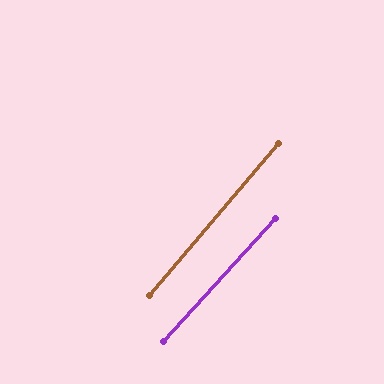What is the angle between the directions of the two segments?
Approximately 2 degrees.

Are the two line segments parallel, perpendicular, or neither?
Parallel — their directions differ by only 1.7°.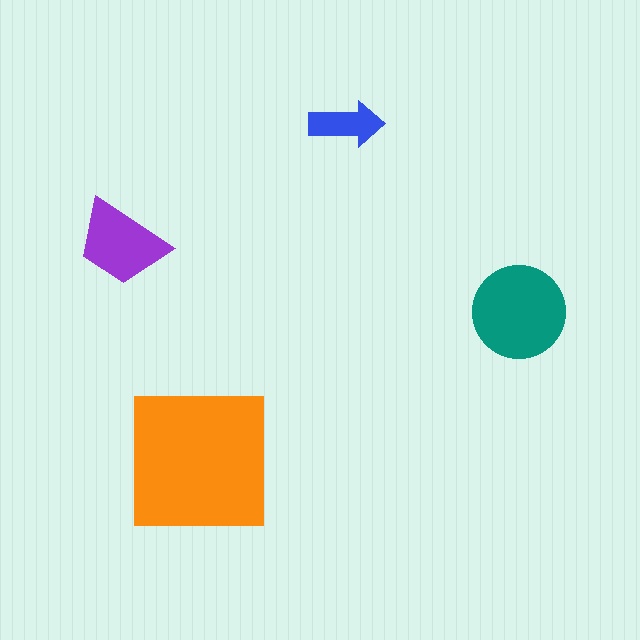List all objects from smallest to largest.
The blue arrow, the purple trapezoid, the teal circle, the orange square.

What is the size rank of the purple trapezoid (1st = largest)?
3rd.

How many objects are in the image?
There are 4 objects in the image.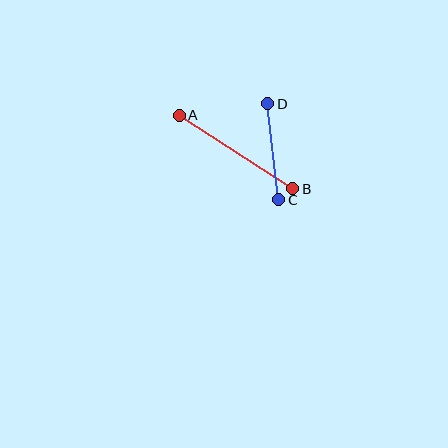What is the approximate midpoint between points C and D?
The midpoint is at approximately (273, 152) pixels.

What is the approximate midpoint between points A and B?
The midpoint is at approximately (236, 152) pixels.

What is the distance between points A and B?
The distance is approximately 135 pixels.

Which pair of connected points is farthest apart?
Points A and B are farthest apart.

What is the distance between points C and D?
The distance is approximately 97 pixels.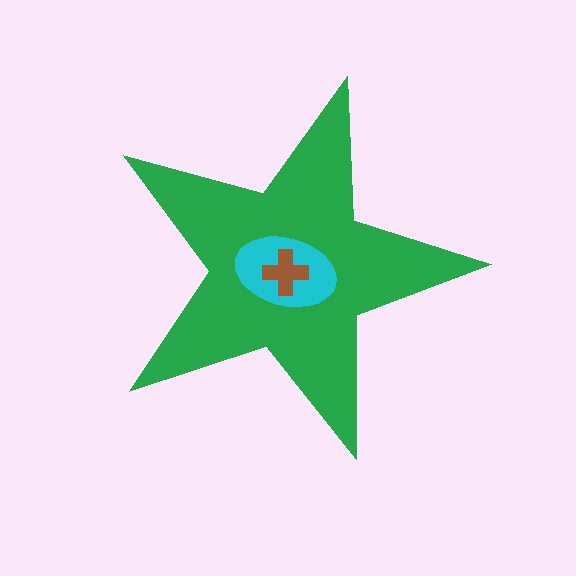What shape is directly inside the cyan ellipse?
The brown cross.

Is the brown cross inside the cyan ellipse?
Yes.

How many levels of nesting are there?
3.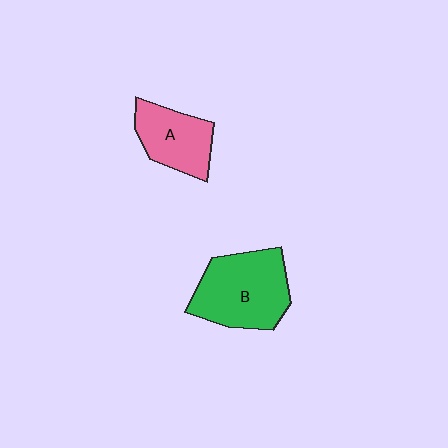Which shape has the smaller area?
Shape A (pink).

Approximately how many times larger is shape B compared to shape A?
Approximately 1.5 times.